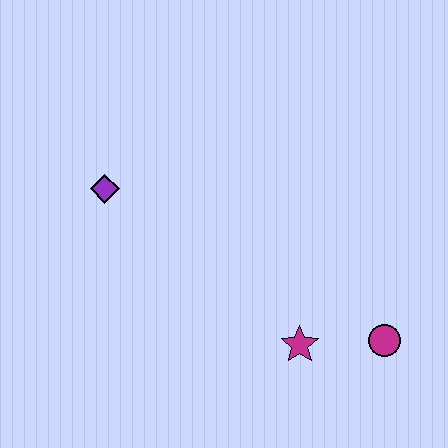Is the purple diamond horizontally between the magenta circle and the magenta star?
No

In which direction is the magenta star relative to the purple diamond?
The magenta star is to the right of the purple diamond.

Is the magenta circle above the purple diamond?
No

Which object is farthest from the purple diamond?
The magenta circle is farthest from the purple diamond.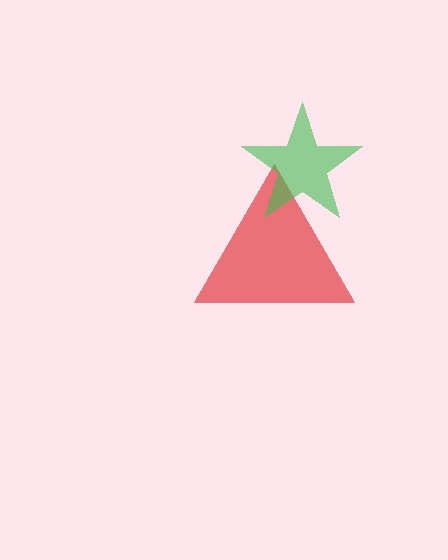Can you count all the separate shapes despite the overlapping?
Yes, there are 2 separate shapes.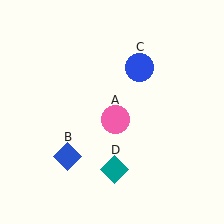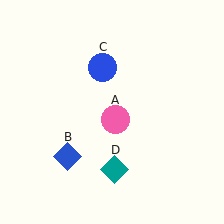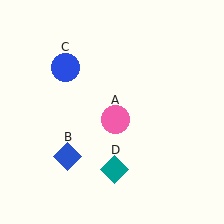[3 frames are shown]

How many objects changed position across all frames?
1 object changed position: blue circle (object C).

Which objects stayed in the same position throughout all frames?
Pink circle (object A) and blue diamond (object B) and teal diamond (object D) remained stationary.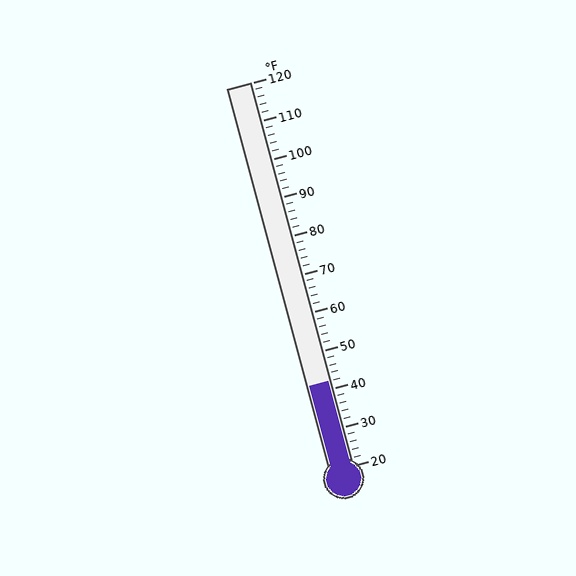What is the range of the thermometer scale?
The thermometer scale ranges from 20°F to 120°F.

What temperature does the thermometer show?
The thermometer shows approximately 42°F.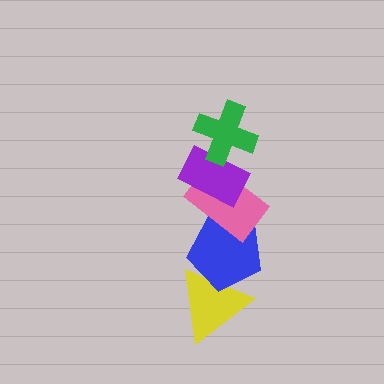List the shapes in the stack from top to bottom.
From top to bottom: the green cross, the purple rectangle, the pink rectangle, the blue pentagon, the yellow triangle.